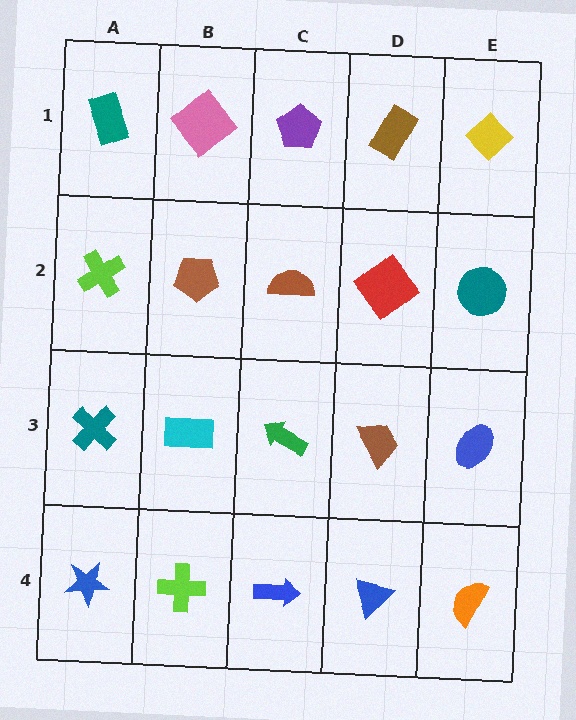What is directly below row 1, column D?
A red diamond.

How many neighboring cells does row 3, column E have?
3.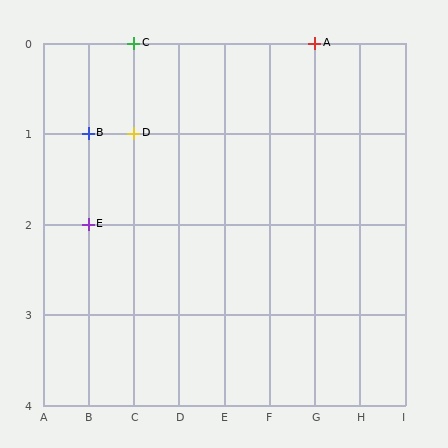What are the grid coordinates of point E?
Point E is at grid coordinates (B, 2).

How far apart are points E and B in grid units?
Points E and B are 1 row apart.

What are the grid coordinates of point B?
Point B is at grid coordinates (B, 1).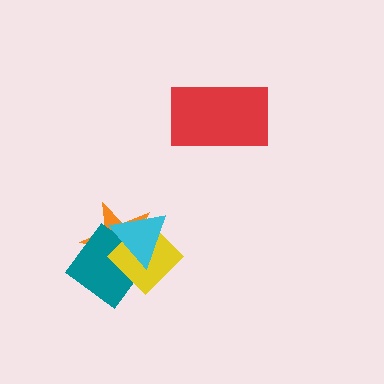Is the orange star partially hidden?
Yes, it is partially covered by another shape.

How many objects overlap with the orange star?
3 objects overlap with the orange star.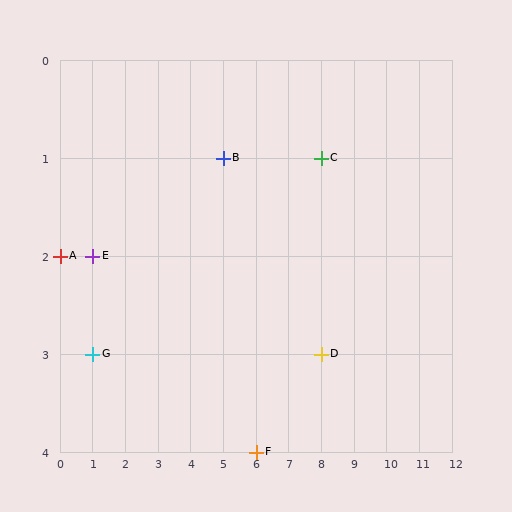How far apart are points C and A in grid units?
Points C and A are 8 columns and 1 row apart (about 8.1 grid units diagonally).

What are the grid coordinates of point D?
Point D is at grid coordinates (8, 3).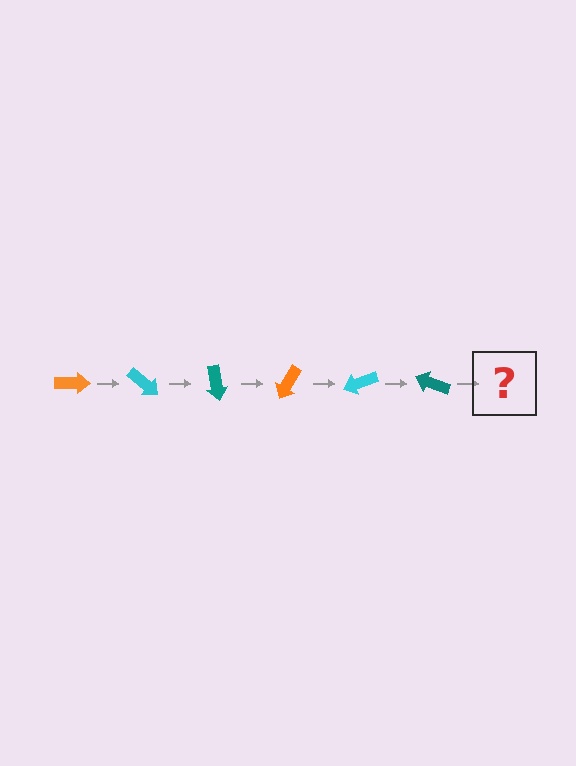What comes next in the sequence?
The next element should be an orange arrow, rotated 240 degrees from the start.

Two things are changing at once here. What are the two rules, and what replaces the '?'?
The two rules are that it rotates 40 degrees each step and the color cycles through orange, cyan, and teal. The '?' should be an orange arrow, rotated 240 degrees from the start.